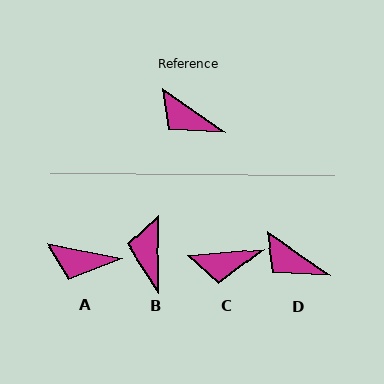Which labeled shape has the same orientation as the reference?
D.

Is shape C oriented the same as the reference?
No, it is off by about 41 degrees.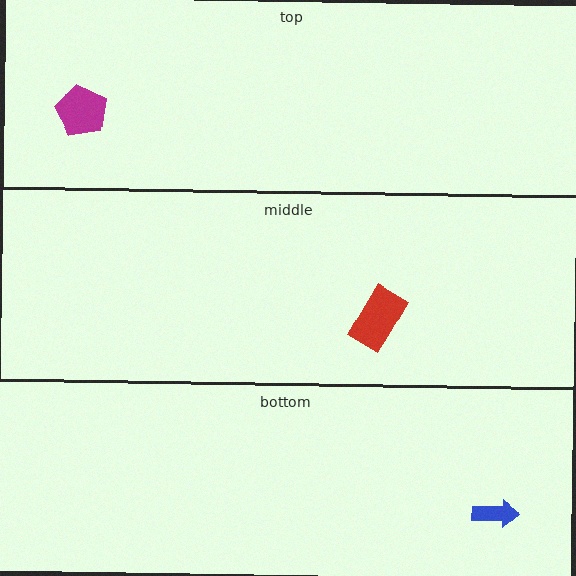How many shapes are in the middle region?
1.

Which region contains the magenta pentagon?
The top region.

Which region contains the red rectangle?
The middle region.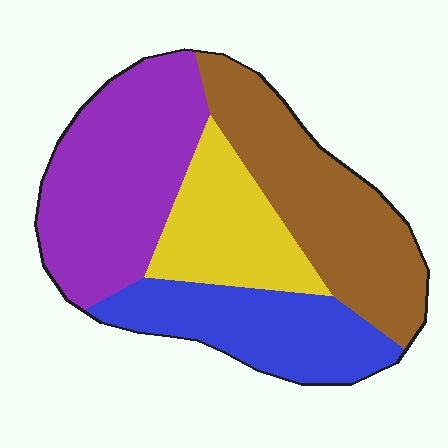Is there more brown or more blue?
Brown.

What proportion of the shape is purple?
Purple takes up about one third (1/3) of the shape.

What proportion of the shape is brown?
Brown takes up about one quarter (1/4) of the shape.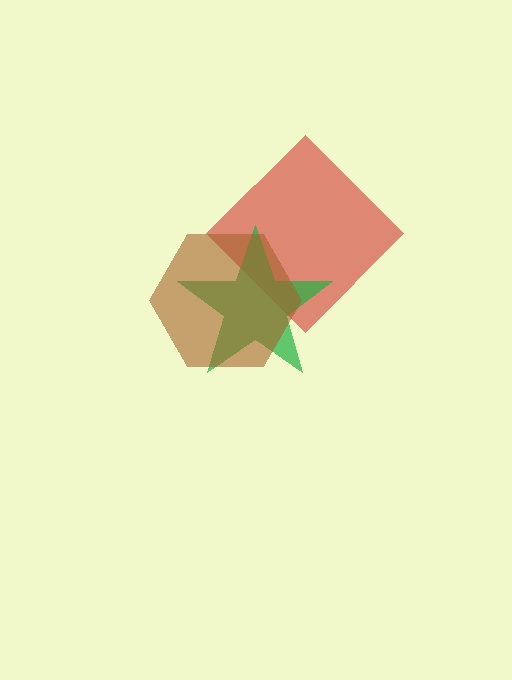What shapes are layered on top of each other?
The layered shapes are: a red diamond, a green star, a brown hexagon.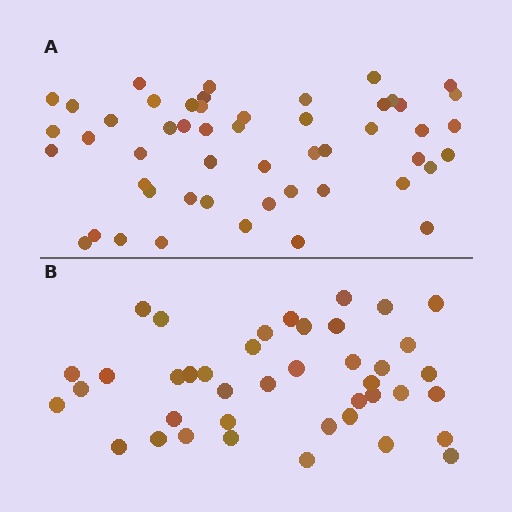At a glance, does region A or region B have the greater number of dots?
Region A (the top region) has more dots.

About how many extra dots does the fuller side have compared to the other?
Region A has roughly 10 or so more dots than region B.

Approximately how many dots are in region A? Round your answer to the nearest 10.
About 50 dots. (The exact count is 51, which rounds to 50.)